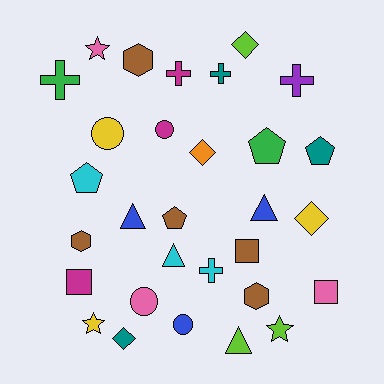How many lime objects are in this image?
There are 3 lime objects.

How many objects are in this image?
There are 30 objects.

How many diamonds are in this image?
There are 4 diamonds.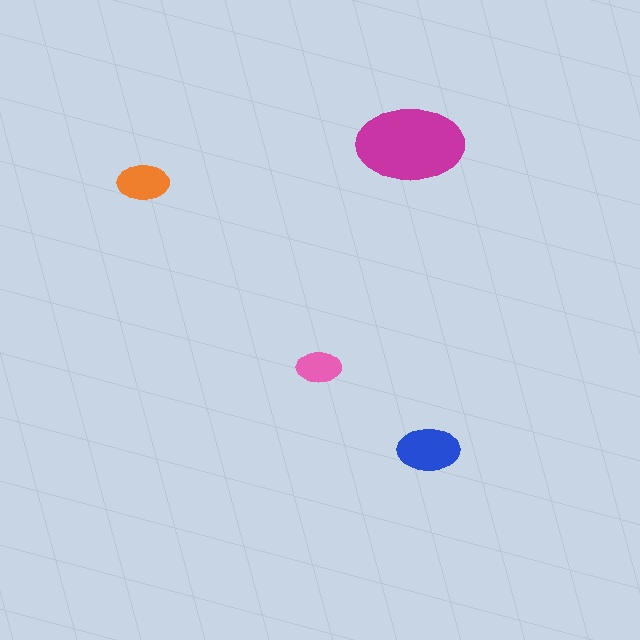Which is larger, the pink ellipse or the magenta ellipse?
The magenta one.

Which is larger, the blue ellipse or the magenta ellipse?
The magenta one.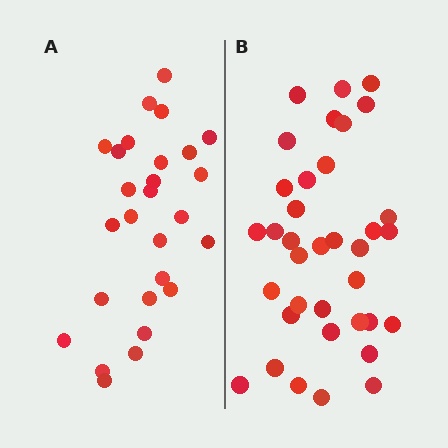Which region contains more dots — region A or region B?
Region B (the right region) has more dots.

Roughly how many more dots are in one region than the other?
Region B has roughly 8 or so more dots than region A.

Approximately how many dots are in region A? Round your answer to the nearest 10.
About 30 dots. (The exact count is 27, which rounds to 30.)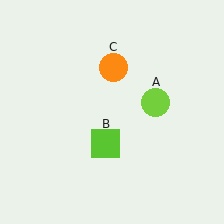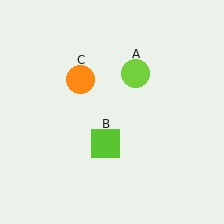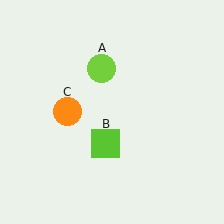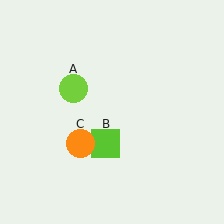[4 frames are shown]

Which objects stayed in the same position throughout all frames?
Lime square (object B) remained stationary.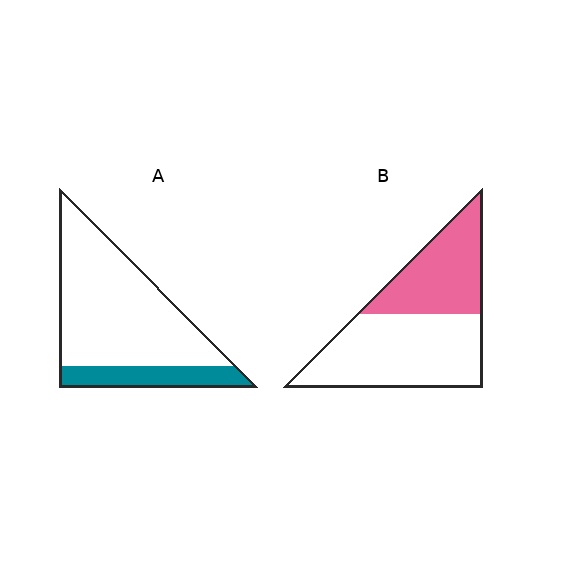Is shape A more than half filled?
No.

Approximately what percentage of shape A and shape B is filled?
A is approximately 20% and B is approximately 40%.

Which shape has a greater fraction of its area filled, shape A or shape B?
Shape B.